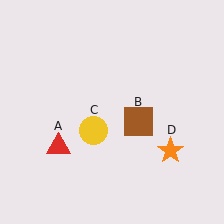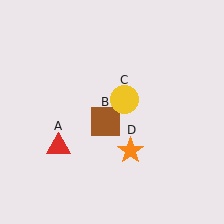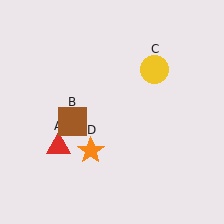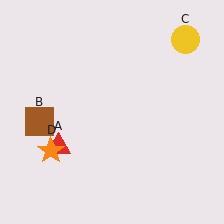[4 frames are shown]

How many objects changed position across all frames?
3 objects changed position: brown square (object B), yellow circle (object C), orange star (object D).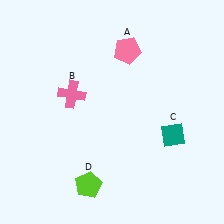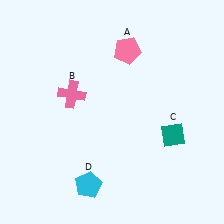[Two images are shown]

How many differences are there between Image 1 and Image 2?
There is 1 difference between the two images.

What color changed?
The pentagon (D) changed from lime in Image 1 to cyan in Image 2.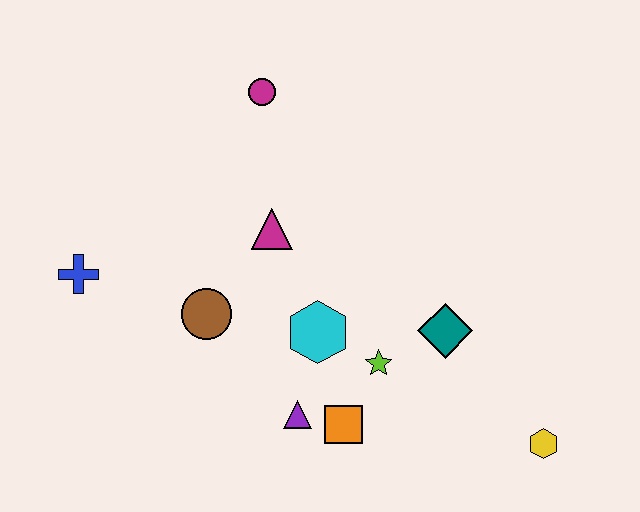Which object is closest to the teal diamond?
The lime star is closest to the teal diamond.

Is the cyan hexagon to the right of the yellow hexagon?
No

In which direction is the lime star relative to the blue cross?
The lime star is to the right of the blue cross.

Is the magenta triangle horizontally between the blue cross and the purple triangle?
Yes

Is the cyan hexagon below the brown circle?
Yes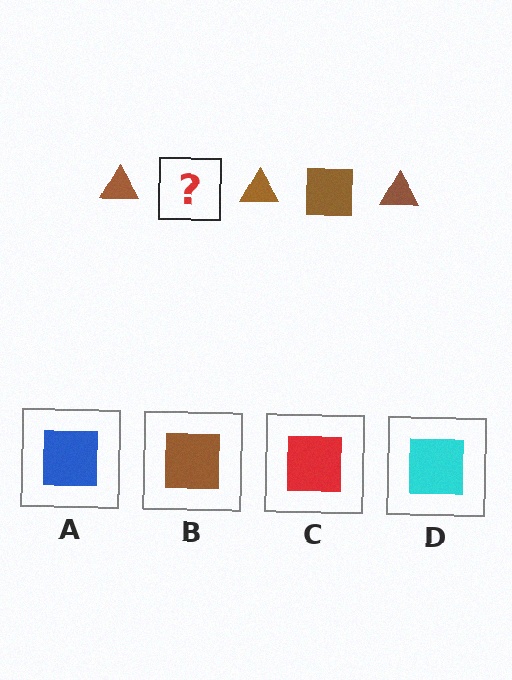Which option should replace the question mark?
Option B.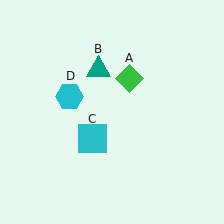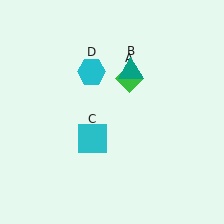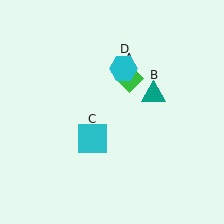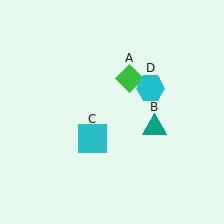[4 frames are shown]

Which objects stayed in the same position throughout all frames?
Green diamond (object A) and cyan square (object C) remained stationary.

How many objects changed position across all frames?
2 objects changed position: teal triangle (object B), cyan hexagon (object D).